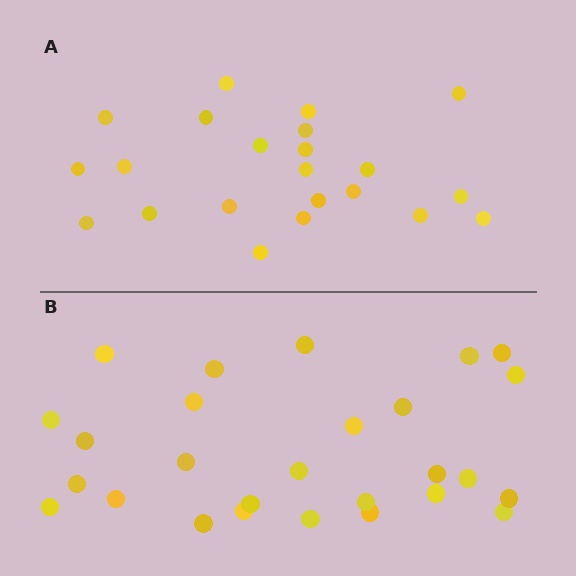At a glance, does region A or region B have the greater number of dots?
Region B (the bottom region) has more dots.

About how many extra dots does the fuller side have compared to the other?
Region B has about 5 more dots than region A.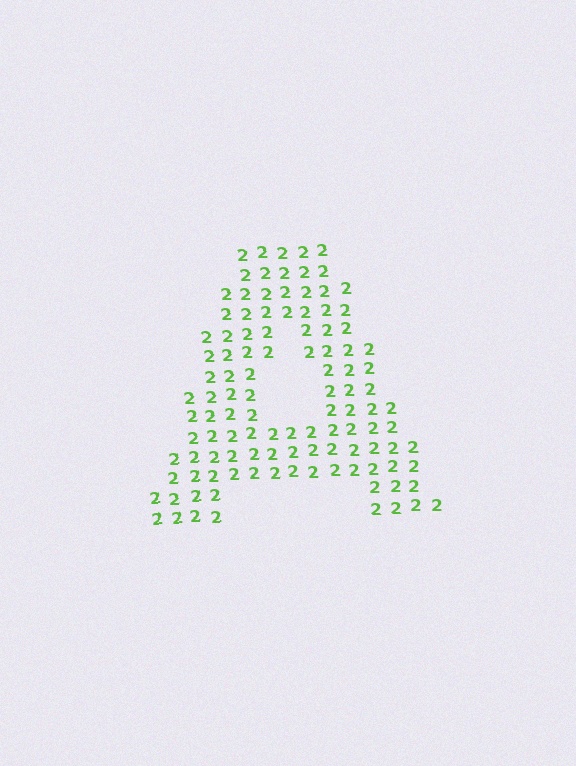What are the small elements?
The small elements are digit 2's.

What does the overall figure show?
The overall figure shows the letter A.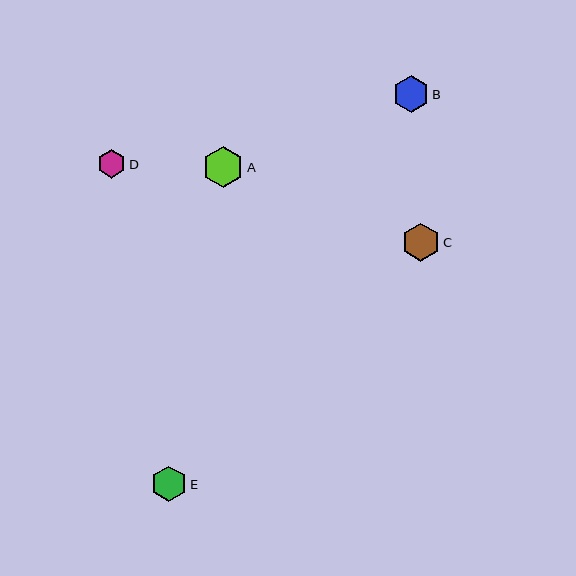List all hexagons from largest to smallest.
From largest to smallest: A, C, B, E, D.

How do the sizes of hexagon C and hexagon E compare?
Hexagon C and hexagon E are approximately the same size.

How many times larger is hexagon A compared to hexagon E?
Hexagon A is approximately 1.1 times the size of hexagon E.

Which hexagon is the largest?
Hexagon A is the largest with a size of approximately 41 pixels.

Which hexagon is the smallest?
Hexagon D is the smallest with a size of approximately 29 pixels.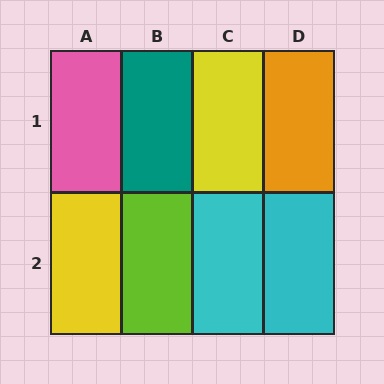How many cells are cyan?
2 cells are cyan.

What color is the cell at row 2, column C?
Cyan.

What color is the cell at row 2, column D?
Cyan.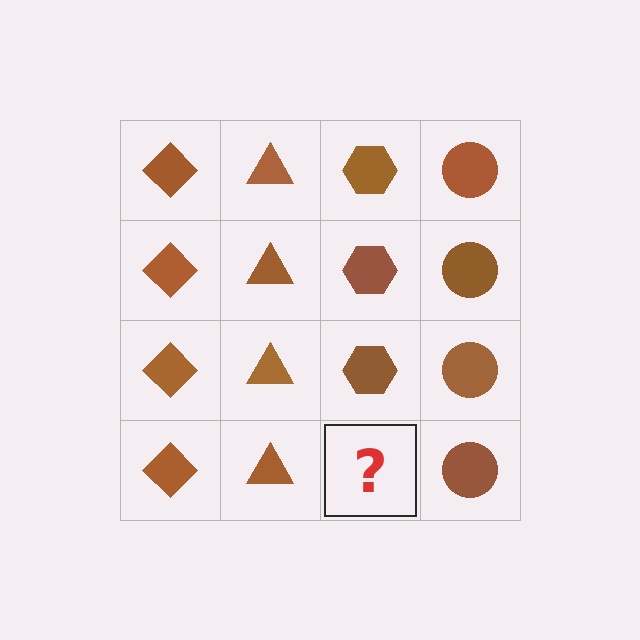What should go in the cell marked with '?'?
The missing cell should contain a brown hexagon.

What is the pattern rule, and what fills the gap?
The rule is that each column has a consistent shape. The gap should be filled with a brown hexagon.